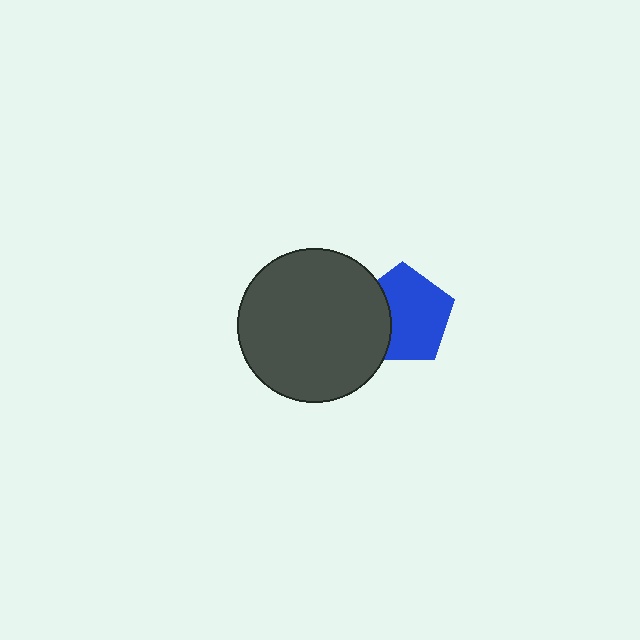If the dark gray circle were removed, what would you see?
You would see the complete blue pentagon.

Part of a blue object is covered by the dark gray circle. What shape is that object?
It is a pentagon.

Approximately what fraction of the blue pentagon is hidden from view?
Roughly 30% of the blue pentagon is hidden behind the dark gray circle.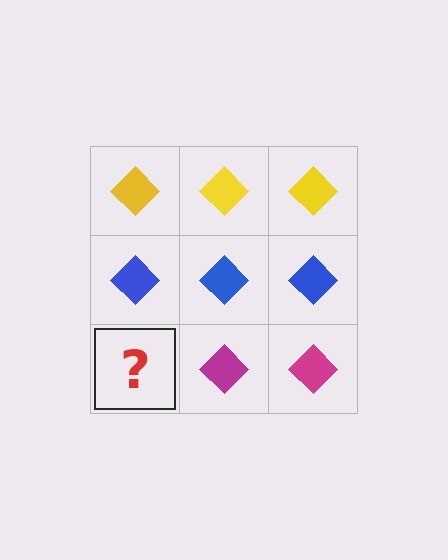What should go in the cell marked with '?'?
The missing cell should contain a magenta diamond.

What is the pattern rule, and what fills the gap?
The rule is that each row has a consistent color. The gap should be filled with a magenta diamond.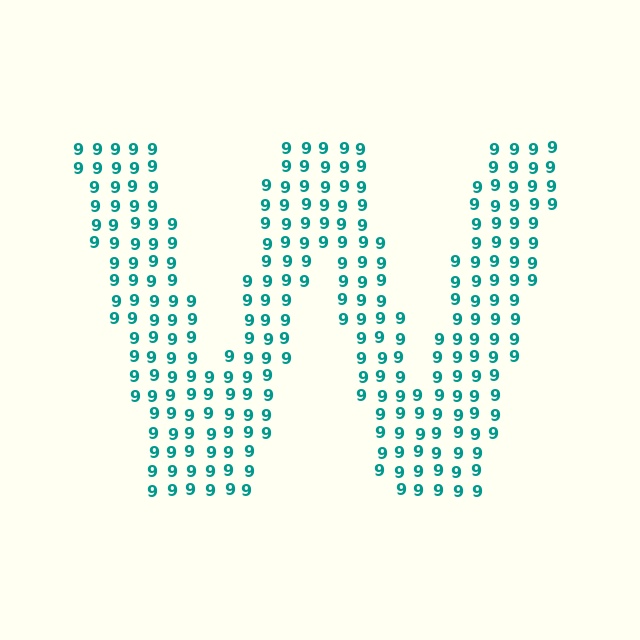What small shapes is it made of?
It is made of small digit 9's.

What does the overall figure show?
The overall figure shows the letter W.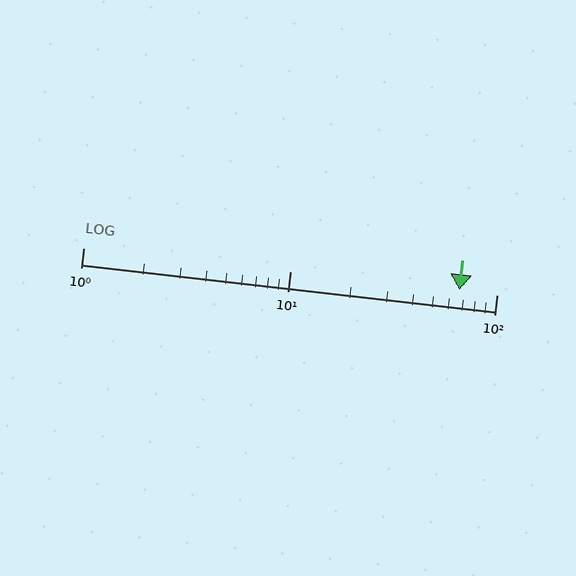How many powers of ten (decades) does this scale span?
The scale spans 2 decades, from 1 to 100.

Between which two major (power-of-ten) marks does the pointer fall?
The pointer is between 10 and 100.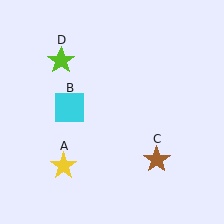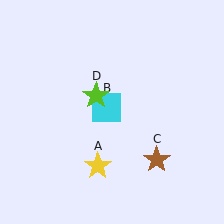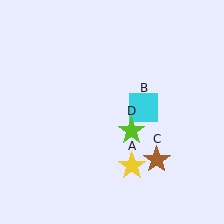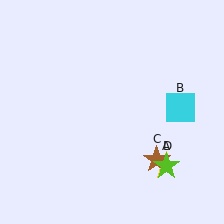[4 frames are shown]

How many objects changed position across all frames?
3 objects changed position: yellow star (object A), cyan square (object B), lime star (object D).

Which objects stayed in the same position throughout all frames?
Brown star (object C) remained stationary.